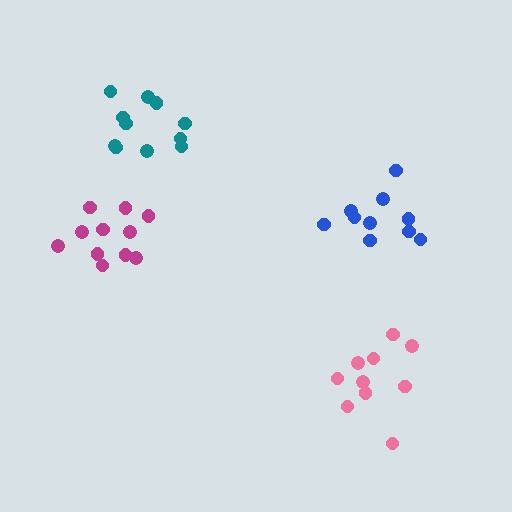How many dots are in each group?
Group 1: 11 dots, Group 2: 10 dots, Group 3: 11 dots, Group 4: 10 dots (42 total).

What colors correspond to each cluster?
The clusters are colored: teal, pink, magenta, blue.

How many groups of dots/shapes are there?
There are 4 groups.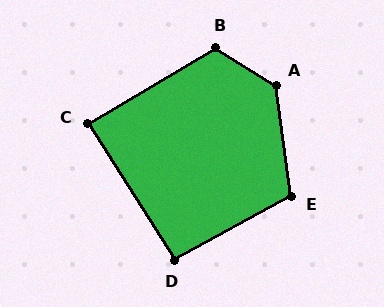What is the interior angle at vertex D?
Approximately 94 degrees (approximately right).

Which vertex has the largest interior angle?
A, at approximately 130 degrees.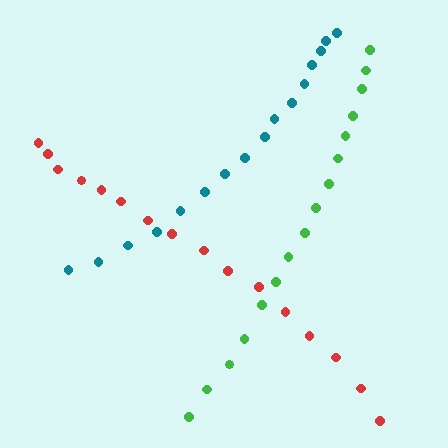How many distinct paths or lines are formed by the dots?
There are 3 distinct paths.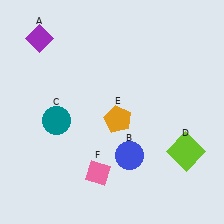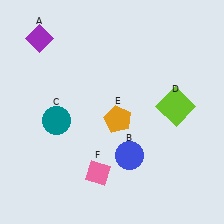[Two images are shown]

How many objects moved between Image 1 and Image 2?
1 object moved between the two images.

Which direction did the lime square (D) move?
The lime square (D) moved up.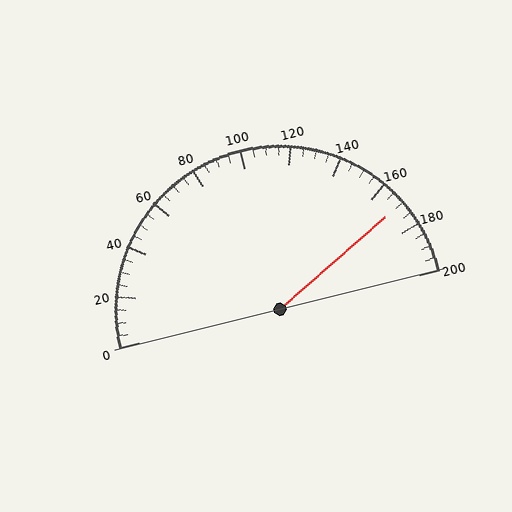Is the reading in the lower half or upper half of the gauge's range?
The reading is in the upper half of the range (0 to 200).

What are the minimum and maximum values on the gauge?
The gauge ranges from 0 to 200.